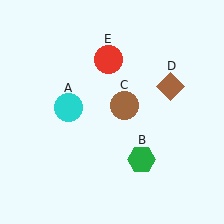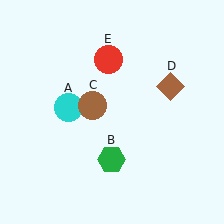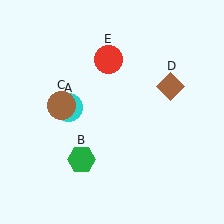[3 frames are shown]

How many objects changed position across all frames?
2 objects changed position: green hexagon (object B), brown circle (object C).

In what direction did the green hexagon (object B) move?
The green hexagon (object B) moved left.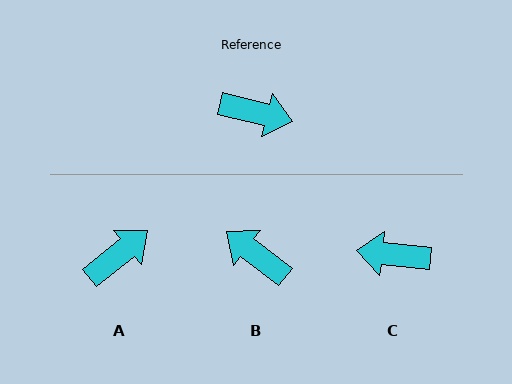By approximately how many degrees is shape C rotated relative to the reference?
Approximately 172 degrees clockwise.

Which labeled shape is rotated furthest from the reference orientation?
C, about 172 degrees away.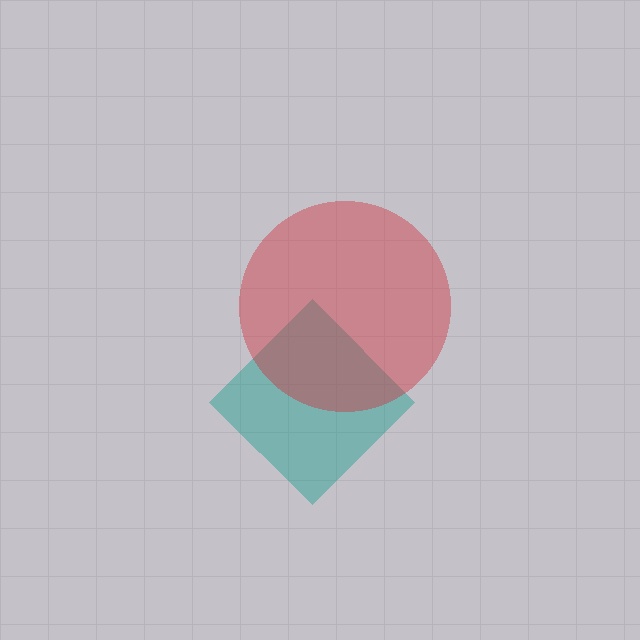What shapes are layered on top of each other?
The layered shapes are: a teal diamond, a red circle.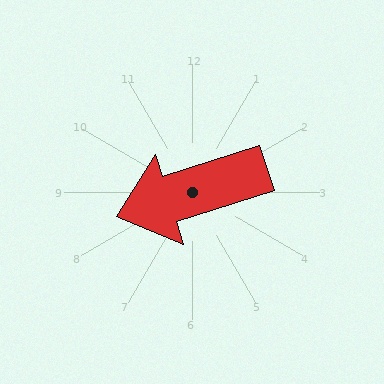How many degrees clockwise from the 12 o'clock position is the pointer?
Approximately 252 degrees.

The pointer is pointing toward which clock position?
Roughly 8 o'clock.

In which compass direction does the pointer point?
West.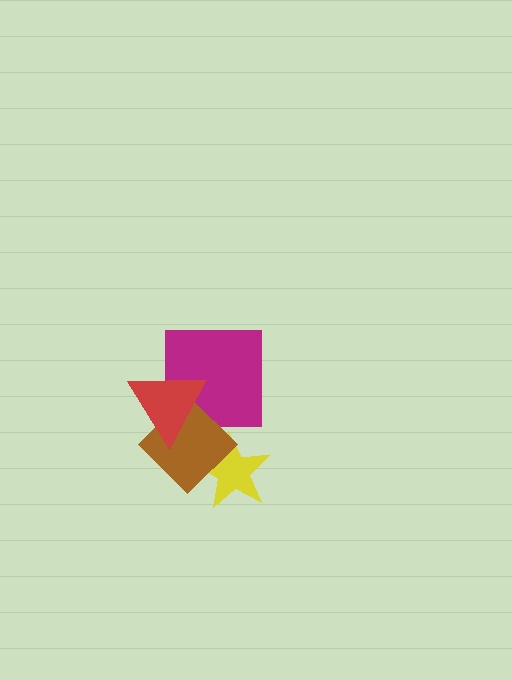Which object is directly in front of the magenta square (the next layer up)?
The brown diamond is directly in front of the magenta square.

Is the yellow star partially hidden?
Yes, it is partially covered by another shape.